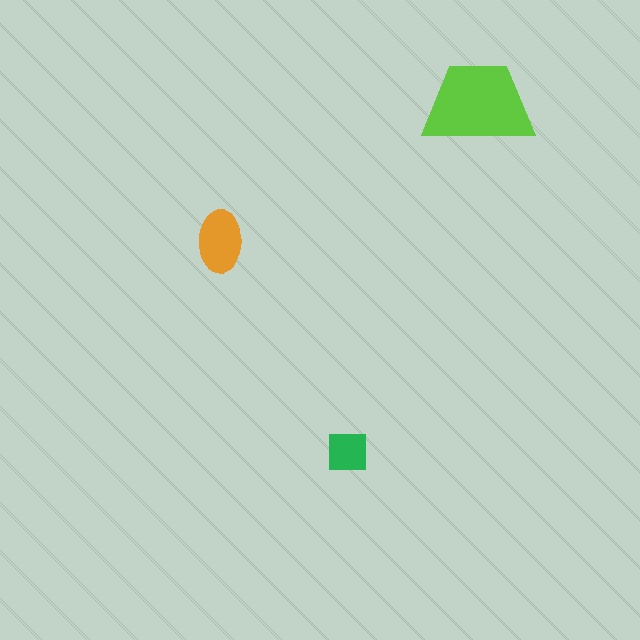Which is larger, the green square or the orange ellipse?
The orange ellipse.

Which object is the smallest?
The green square.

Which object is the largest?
The lime trapezoid.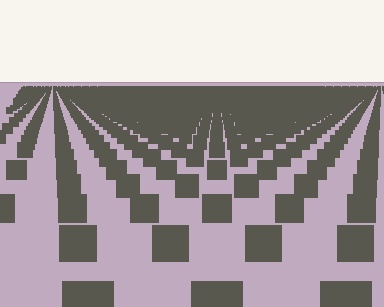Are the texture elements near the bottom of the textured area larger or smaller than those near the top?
Larger. Near the bottom, elements are closer to the viewer and appear at a bigger on-screen size.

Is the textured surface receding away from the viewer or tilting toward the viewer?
The surface is receding away from the viewer. Texture elements get smaller and denser toward the top.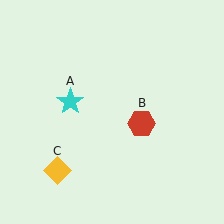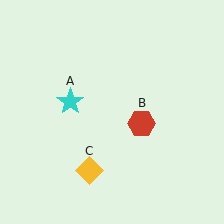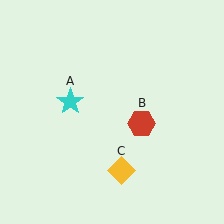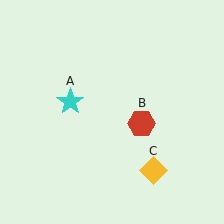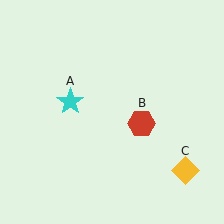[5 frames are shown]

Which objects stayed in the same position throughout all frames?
Cyan star (object A) and red hexagon (object B) remained stationary.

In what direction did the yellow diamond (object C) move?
The yellow diamond (object C) moved right.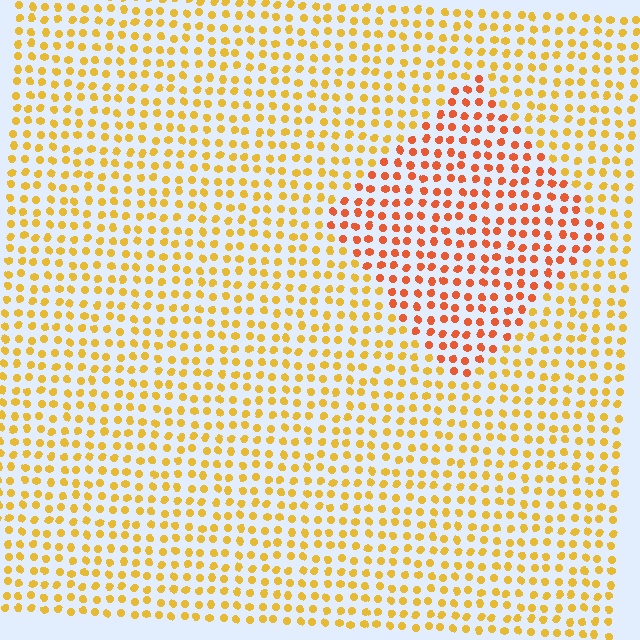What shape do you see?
I see a diamond.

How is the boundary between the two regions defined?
The boundary is defined purely by a slight shift in hue (about 32 degrees). Spacing, size, and orientation are identical on both sides.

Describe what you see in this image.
The image is filled with small yellow elements in a uniform arrangement. A diamond-shaped region is visible where the elements are tinted to a slightly different hue, forming a subtle color boundary.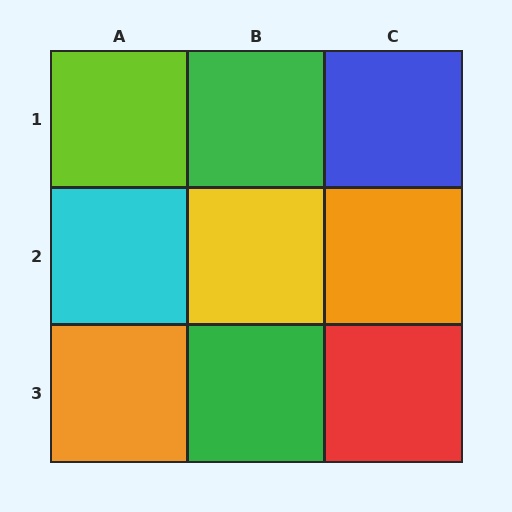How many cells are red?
1 cell is red.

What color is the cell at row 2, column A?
Cyan.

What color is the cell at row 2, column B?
Yellow.